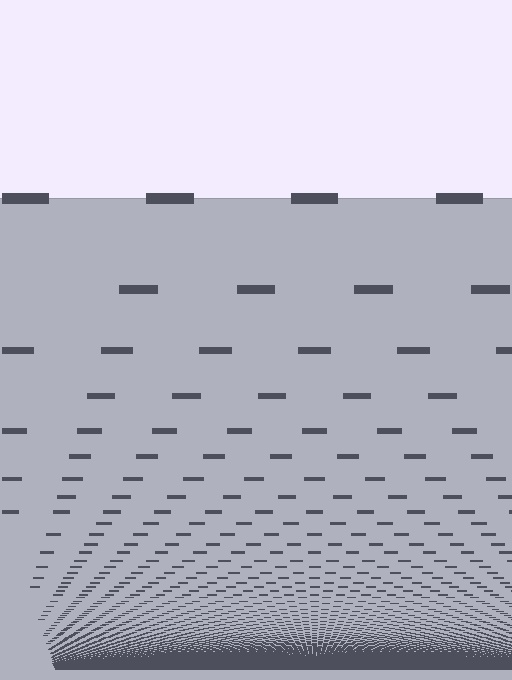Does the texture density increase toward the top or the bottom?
Density increases toward the bottom.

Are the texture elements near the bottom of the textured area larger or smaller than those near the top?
Smaller. The gradient is inverted — elements near the bottom are smaller and denser.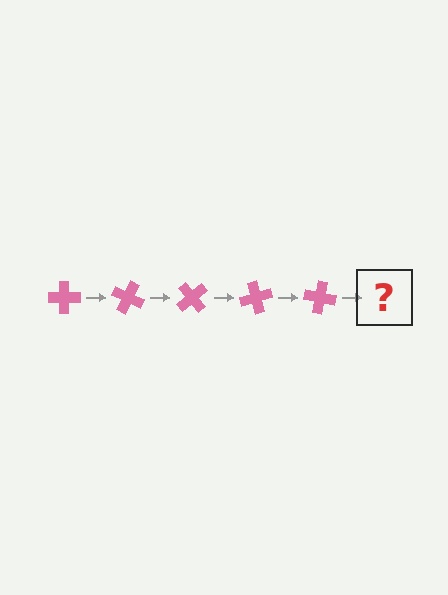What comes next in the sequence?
The next element should be a pink cross rotated 125 degrees.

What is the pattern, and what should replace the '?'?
The pattern is that the cross rotates 25 degrees each step. The '?' should be a pink cross rotated 125 degrees.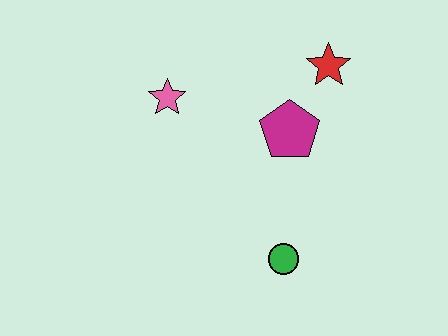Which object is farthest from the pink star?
The green circle is farthest from the pink star.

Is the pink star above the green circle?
Yes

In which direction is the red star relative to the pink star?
The red star is to the right of the pink star.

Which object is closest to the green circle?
The magenta pentagon is closest to the green circle.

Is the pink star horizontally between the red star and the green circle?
No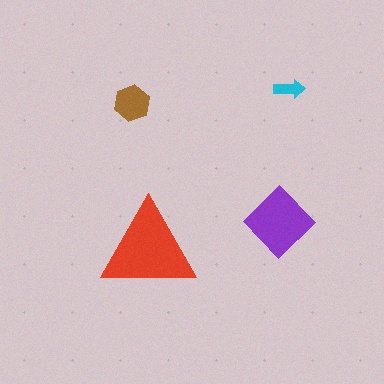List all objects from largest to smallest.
The red triangle, the purple diamond, the brown hexagon, the cyan arrow.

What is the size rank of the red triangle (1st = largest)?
1st.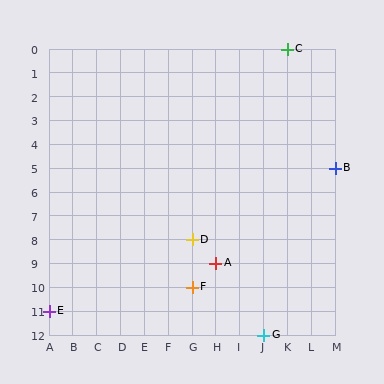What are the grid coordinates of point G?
Point G is at grid coordinates (J, 12).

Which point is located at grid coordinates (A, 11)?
Point E is at (A, 11).